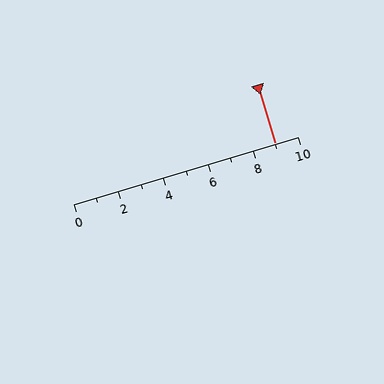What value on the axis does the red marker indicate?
The marker indicates approximately 9.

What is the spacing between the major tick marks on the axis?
The major ticks are spaced 2 apart.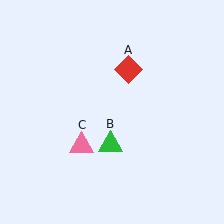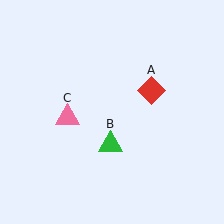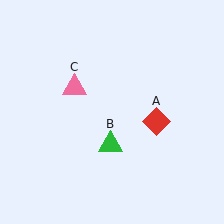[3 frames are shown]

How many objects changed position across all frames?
2 objects changed position: red diamond (object A), pink triangle (object C).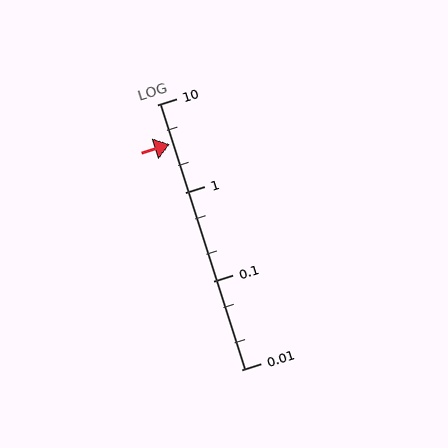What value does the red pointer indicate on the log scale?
The pointer indicates approximately 3.6.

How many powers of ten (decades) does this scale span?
The scale spans 3 decades, from 0.01 to 10.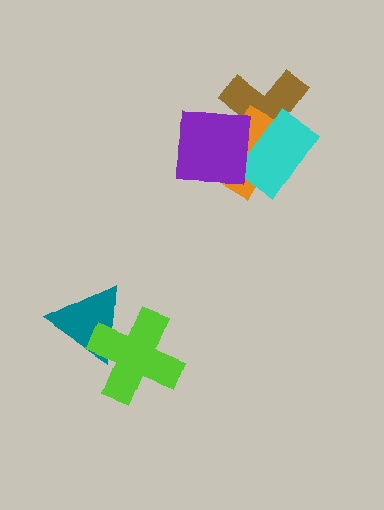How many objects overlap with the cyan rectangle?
3 objects overlap with the cyan rectangle.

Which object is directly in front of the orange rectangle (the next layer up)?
The cyan rectangle is directly in front of the orange rectangle.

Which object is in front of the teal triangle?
The lime cross is in front of the teal triangle.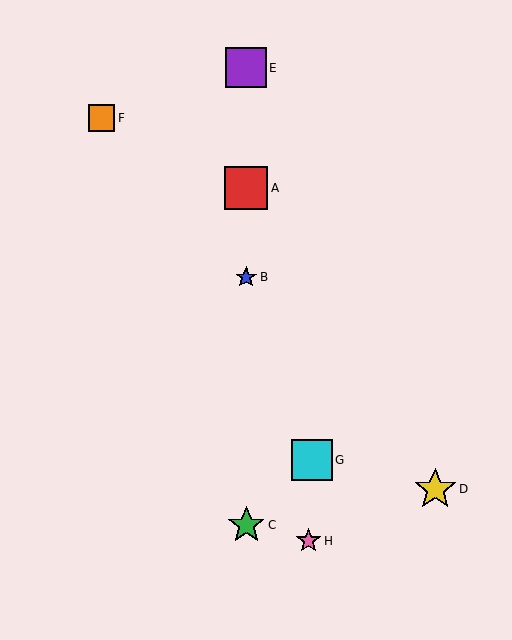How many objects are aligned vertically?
4 objects (A, B, C, E) are aligned vertically.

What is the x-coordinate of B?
Object B is at x≈246.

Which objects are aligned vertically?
Objects A, B, C, E are aligned vertically.